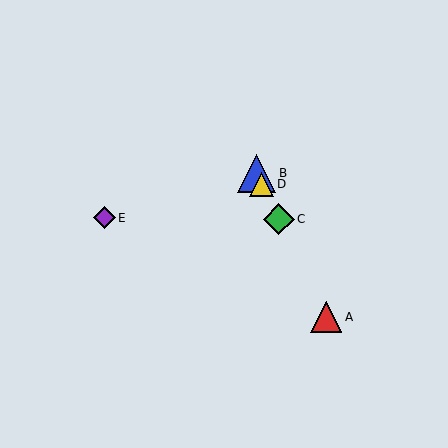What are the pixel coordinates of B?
Object B is at (257, 173).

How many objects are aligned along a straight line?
4 objects (A, B, C, D) are aligned along a straight line.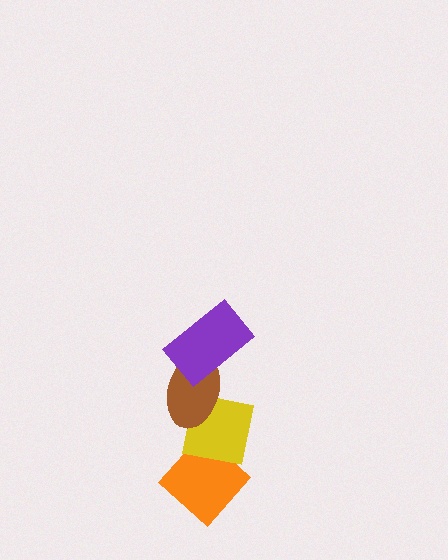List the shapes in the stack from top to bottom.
From top to bottom: the purple rectangle, the brown ellipse, the yellow square, the orange diamond.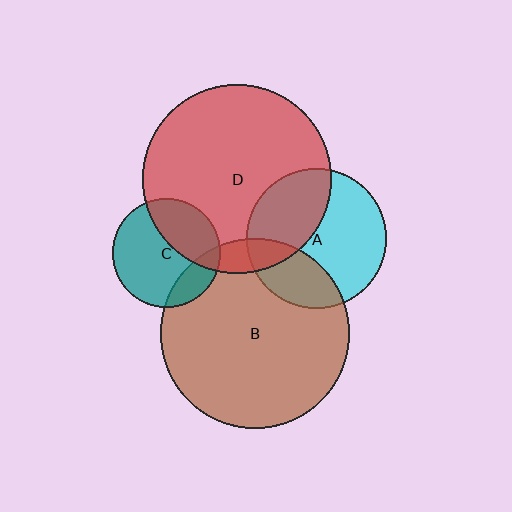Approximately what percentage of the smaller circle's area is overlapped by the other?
Approximately 20%.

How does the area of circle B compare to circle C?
Approximately 3.0 times.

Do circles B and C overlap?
Yes.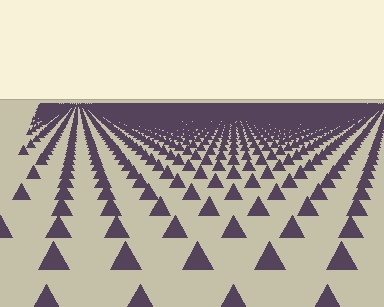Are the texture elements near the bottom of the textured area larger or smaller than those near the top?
Larger. Near the bottom, elements are closer to the viewer and appear at a bigger on-screen size.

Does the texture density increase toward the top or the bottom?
Density increases toward the top.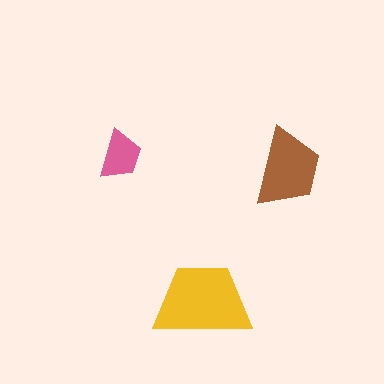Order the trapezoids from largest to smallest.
the yellow one, the brown one, the pink one.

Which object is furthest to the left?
The pink trapezoid is leftmost.